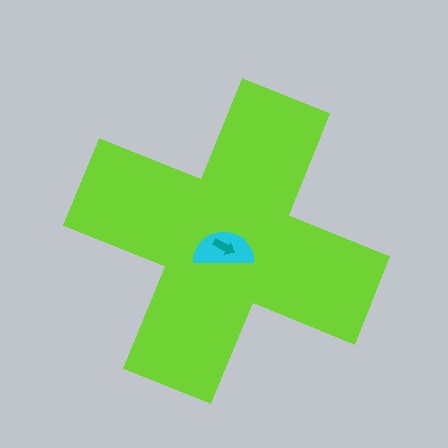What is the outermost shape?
The lime cross.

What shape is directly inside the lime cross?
The cyan semicircle.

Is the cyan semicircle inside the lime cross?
Yes.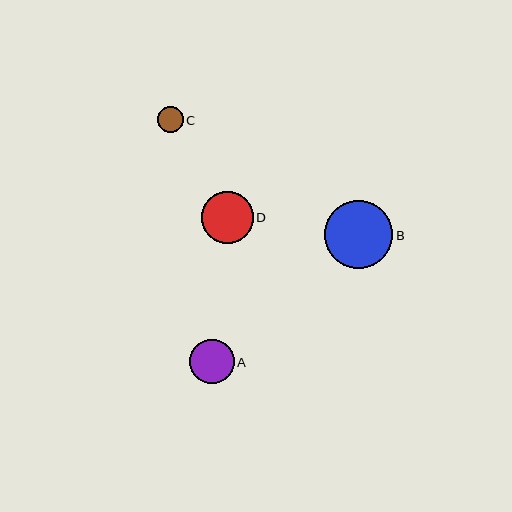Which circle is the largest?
Circle B is the largest with a size of approximately 68 pixels.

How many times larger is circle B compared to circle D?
Circle B is approximately 1.3 times the size of circle D.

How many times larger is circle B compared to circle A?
Circle B is approximately 1.5 times the size of circle A.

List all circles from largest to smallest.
From largest to smallest: B, D, A, C.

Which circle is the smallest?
Circle C is the smallest with a size of approximately 26 pixels.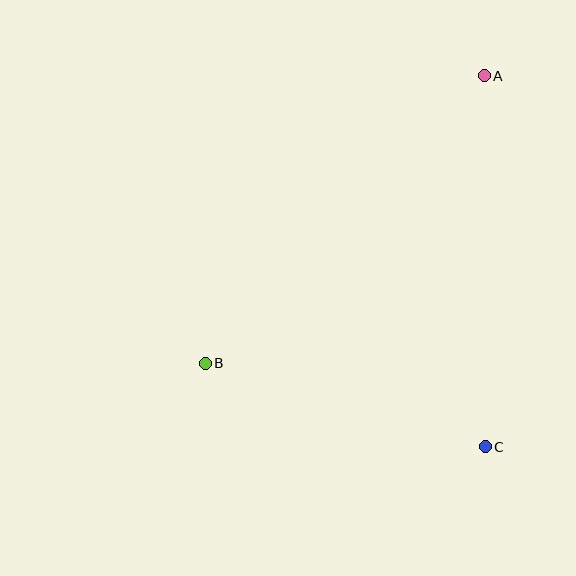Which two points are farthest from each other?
Points A and B are farthest from each other.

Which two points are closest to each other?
Points B and C are closest to each other.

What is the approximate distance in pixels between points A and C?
The distance between A and C is approximately 371 pixels.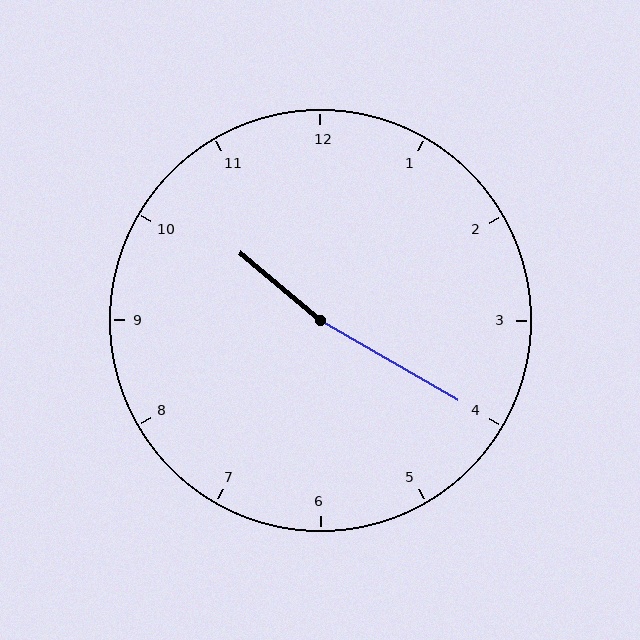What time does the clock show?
10:20.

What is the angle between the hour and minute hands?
Approximately 170 degrees.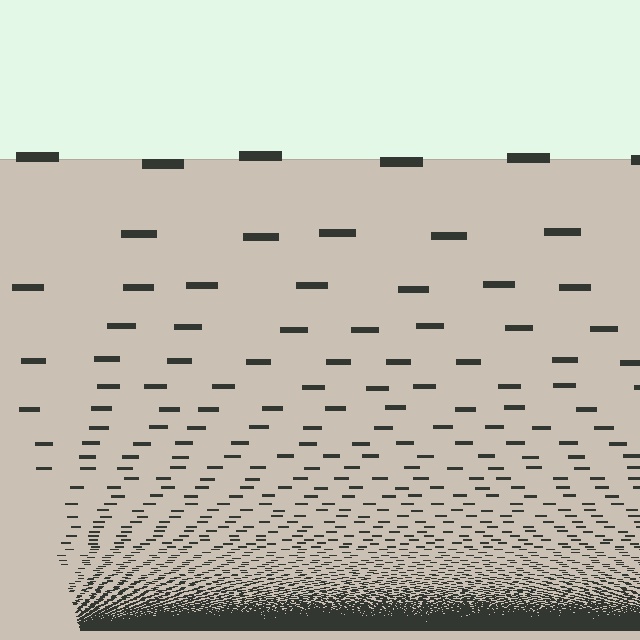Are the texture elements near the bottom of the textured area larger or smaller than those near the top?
Smaller. The gradient is inverted — elements near the bottom are smaller and denser.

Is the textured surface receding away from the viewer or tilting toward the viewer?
The surface appears to tilt toward the viewer. Texture elements get larger and sparser toward the top.